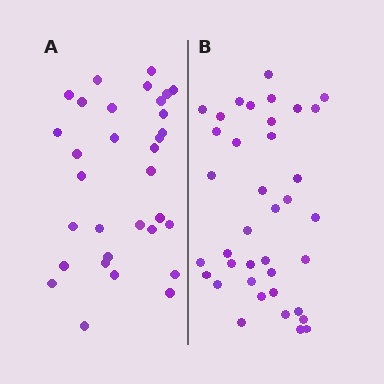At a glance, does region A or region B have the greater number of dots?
Region B (the right region) has more dots.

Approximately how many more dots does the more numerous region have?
Region B has about 6 more dots than region A.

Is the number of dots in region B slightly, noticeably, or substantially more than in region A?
Region B has only slightly more — the two regions are fairly close. The ratio is roughly 1.2 to 1.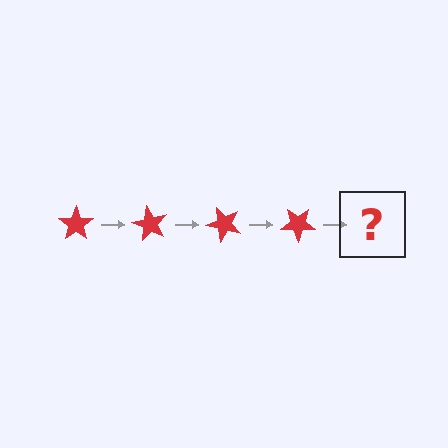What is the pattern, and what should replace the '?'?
The pattern is that the star rotates 60 degrees each step. The '?' should be a red star rotated 240 degrees.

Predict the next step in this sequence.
The next step is a red star rotated 240 degrees.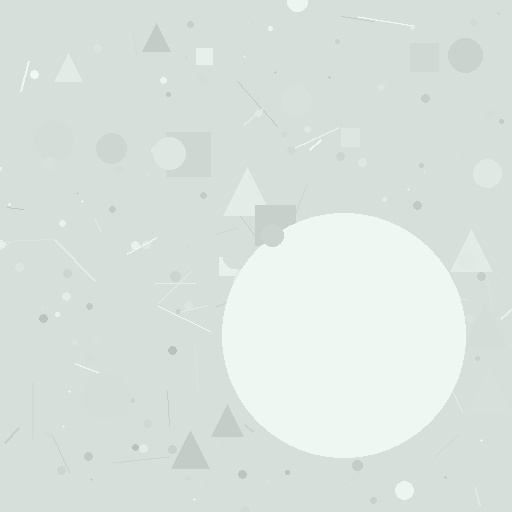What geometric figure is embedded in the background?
A circle is embedded in the background.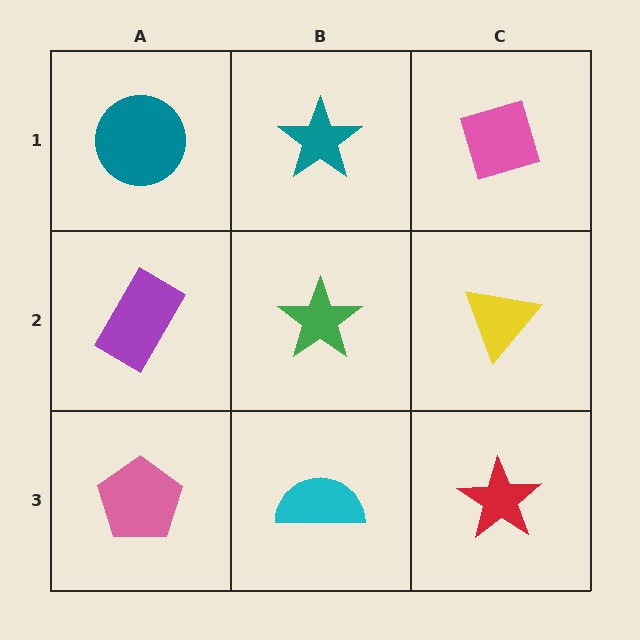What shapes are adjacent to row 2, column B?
A teal star (row 1, column B), a cyan semicircle (row 3, column B), a purple rectangle (row 2, column A), a yellow triangle (row 2, column C).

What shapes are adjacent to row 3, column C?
A yellow triangle (row 2, column C), a cyan semicircle (row 3, column B).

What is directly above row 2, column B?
A teal star.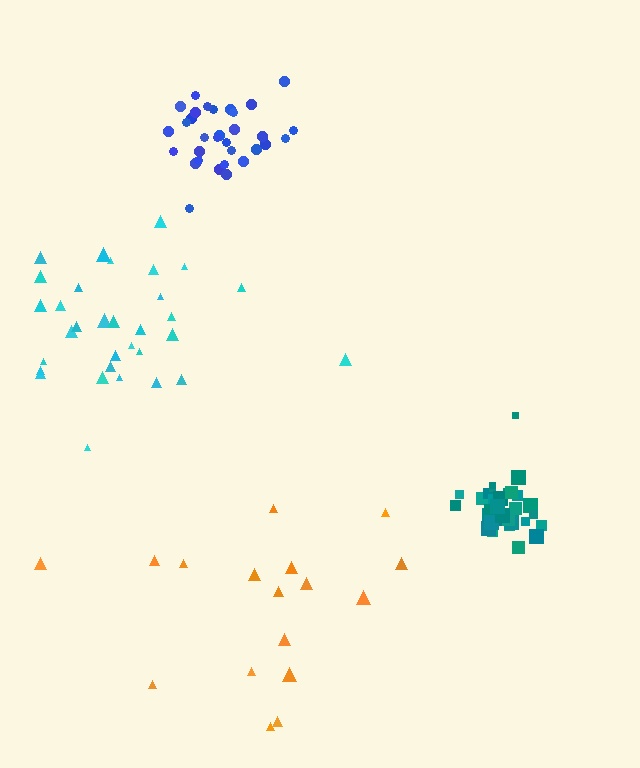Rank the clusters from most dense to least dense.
teal, blue, cyan, orange.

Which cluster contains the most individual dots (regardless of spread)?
Teal (35).